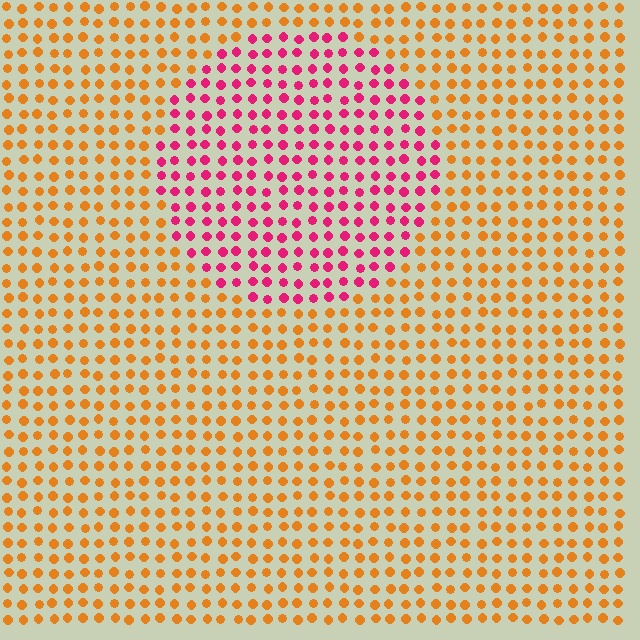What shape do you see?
I see a circle.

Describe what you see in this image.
The image is filled with small orange elements in a uniform arrangement. A circle-shaped region is visible where the elements are tinted to a slightly different hue, forming a subtle color boundary.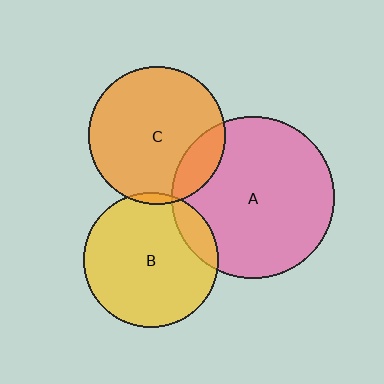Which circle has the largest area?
Circle A (pink).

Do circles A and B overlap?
Yes.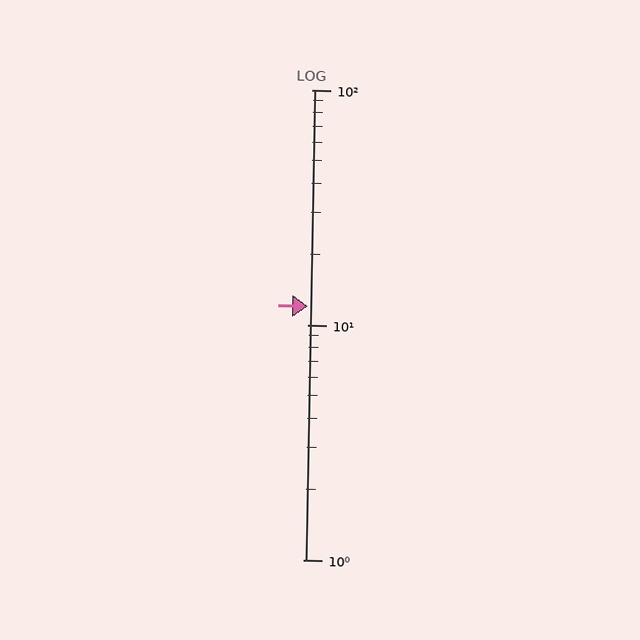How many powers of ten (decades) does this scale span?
The scale spans 2 decades, from 1 to 100.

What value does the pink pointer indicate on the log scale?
The pointer indicates approximately 12.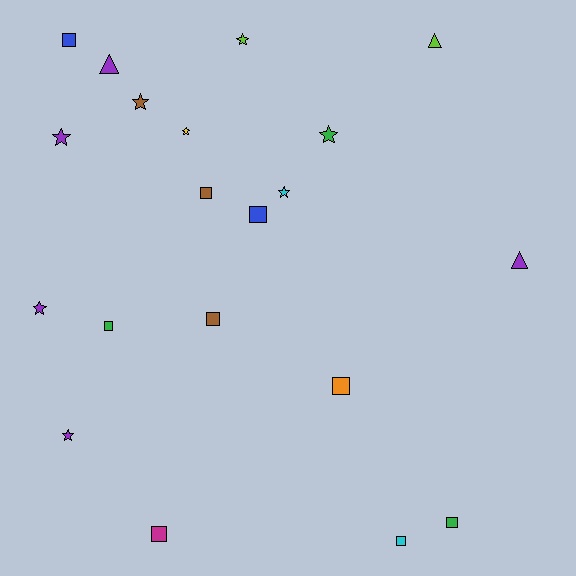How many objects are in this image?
There are 20 objects.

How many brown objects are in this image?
There are 3 brown objects.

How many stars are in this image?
There are 8 stars.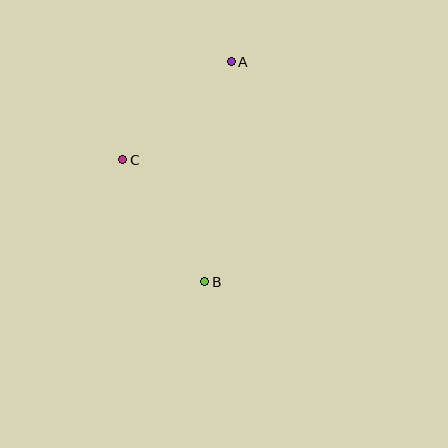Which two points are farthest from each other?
Points A and B are farthest from each other.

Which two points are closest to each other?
Points A and C are closest to each other.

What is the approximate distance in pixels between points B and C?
The distance between B and C is approximately 147 pixels.